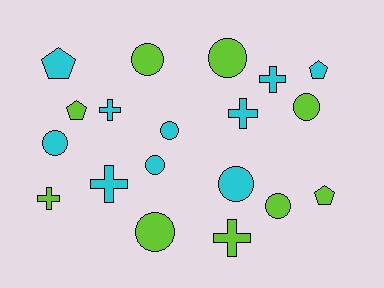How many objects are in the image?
There are 19 objects.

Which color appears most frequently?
Cyan, with 10 objects.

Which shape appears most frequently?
Circle, with 9 objects.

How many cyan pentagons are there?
There are 2 cyan pentagons.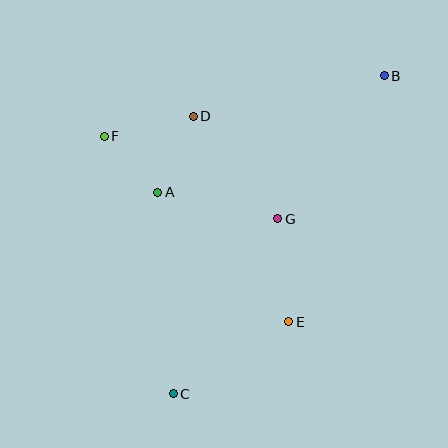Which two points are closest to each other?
Points A and F are closest to each other.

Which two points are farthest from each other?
Points B and C are farthest from each other.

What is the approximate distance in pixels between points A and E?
The distance between A and E is approximately 184 pixels.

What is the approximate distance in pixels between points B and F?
The distance between B and F is approximately 286 pixels.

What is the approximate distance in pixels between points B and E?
The distance between B and E is approximately 264 pixels.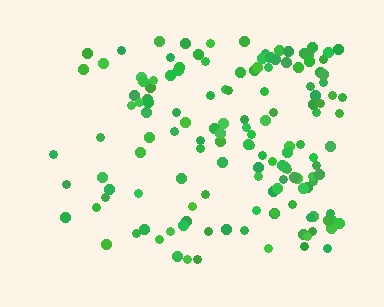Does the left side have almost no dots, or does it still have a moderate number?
Still a moderate number, just noticeably fewer than the right.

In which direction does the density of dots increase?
From left to right, with the right side densest.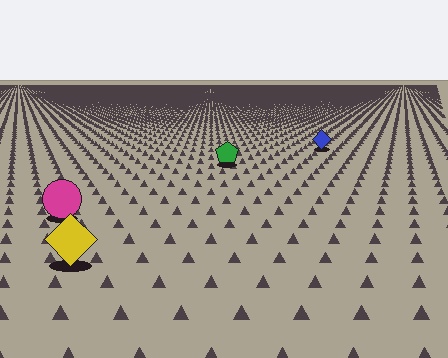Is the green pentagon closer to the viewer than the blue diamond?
Yes. The green pentagon is closer — you can tell from the texture gradient: the ground texture is coarser near it.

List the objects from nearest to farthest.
From nearest to farthest: the yellow diamond, the magenta circle, the green pentagon, the blue diamond.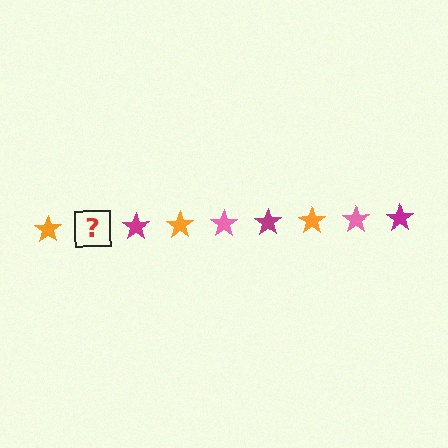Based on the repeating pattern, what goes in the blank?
The blank should be a pink star.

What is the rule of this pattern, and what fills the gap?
The rule is that the pattern cycles through orange, pink, magenta stars. The gap should be filled with a pink star.